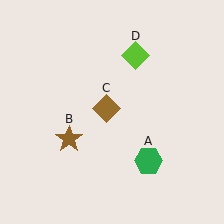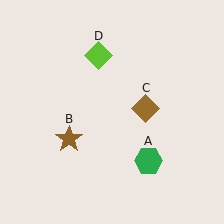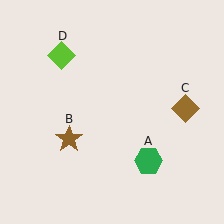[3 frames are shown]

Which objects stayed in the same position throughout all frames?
Green hexagon (object A) and brown star (object B) remained stationary.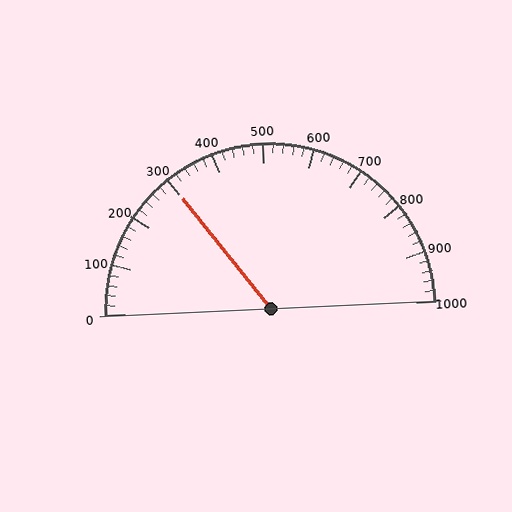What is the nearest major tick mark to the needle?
The nearest major tick mark is 300.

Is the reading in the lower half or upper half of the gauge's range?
The reading is in the lower half of the range (0 to 1000).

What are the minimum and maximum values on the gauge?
The gauge ranges from 0 to 1000.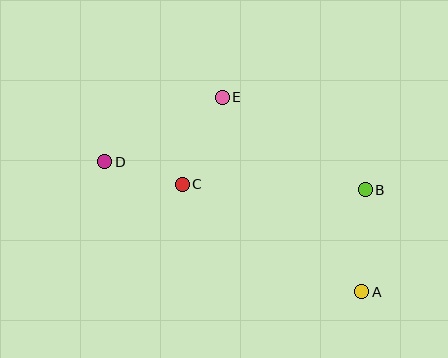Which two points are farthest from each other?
Points A and D are farthest from each other.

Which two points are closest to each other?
Points C and D are closest to each other.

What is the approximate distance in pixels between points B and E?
The distance between B and E is approximately 170 pixels.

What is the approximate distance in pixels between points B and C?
The distance between B and C is approximately 183 pixels.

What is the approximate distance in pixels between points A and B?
The distance between A and B is approximately 102 pixels.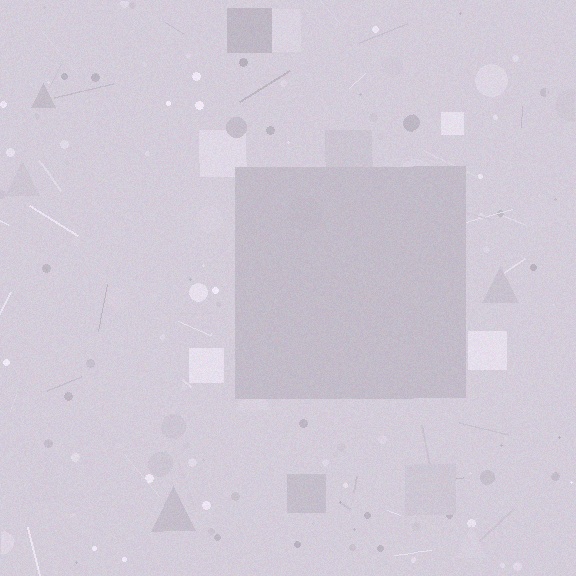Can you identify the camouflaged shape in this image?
The camouflaged shape is a square.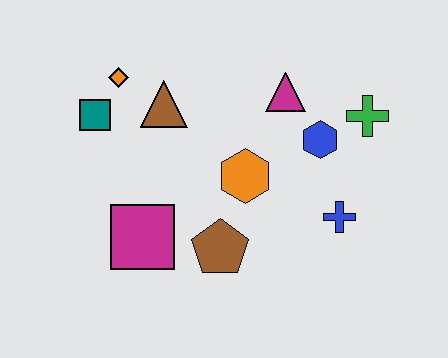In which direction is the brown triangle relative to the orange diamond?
The brown triangle is to the right of the orange diamond.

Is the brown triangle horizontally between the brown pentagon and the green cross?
No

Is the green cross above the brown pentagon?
Yes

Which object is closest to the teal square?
The orange diamond is closest to the teal square.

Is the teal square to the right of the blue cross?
No